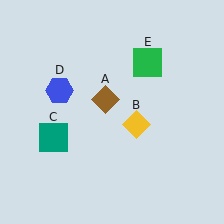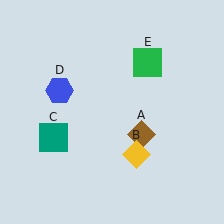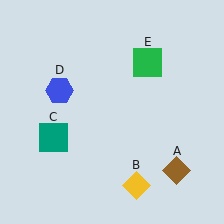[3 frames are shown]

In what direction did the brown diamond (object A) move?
The brown diamond (object A) moved down and to the right.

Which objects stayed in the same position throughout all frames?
Teal square (object C) and blue hexagon (object D) and green square (object E) remained stationary.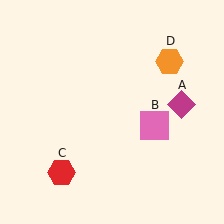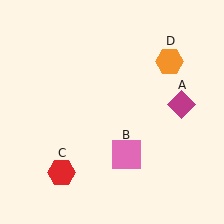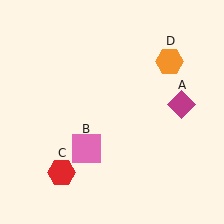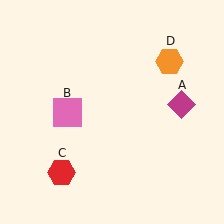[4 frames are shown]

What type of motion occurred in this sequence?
The pink square (object B) rotated clockwise around the center of the scene.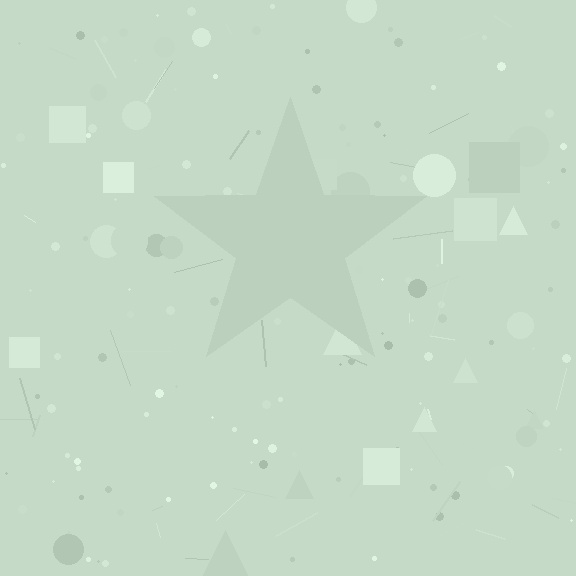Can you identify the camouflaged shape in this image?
The camouflaged shape is a star.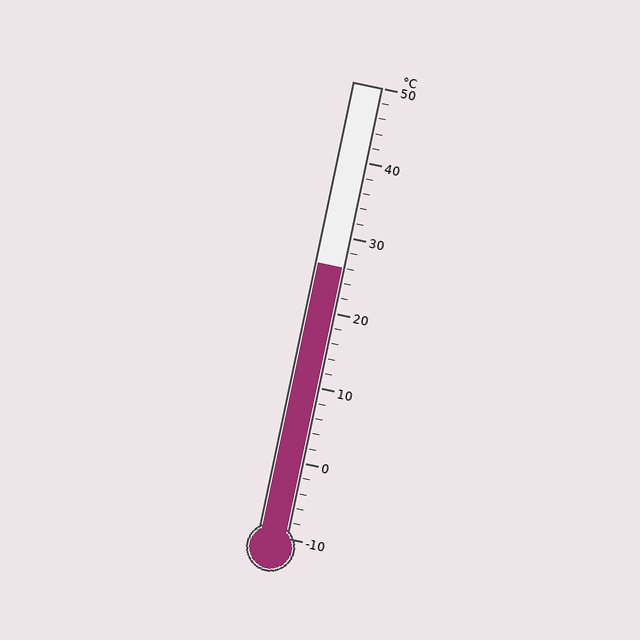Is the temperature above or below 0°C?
The temperature is above 0°C.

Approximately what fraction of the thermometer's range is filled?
The thermometer is filled to approximately 60% of its range.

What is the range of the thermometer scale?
The thermometer scale ranges from -10°C to 50°C.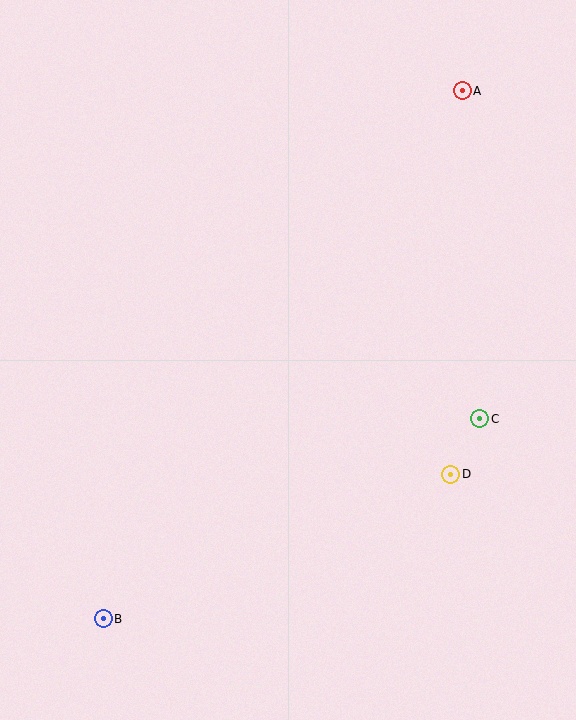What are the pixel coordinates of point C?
Point C is at (480, 419).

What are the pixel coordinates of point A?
Point A is at (462, 91).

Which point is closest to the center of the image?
Point D at (451, 474) is closest to the center.